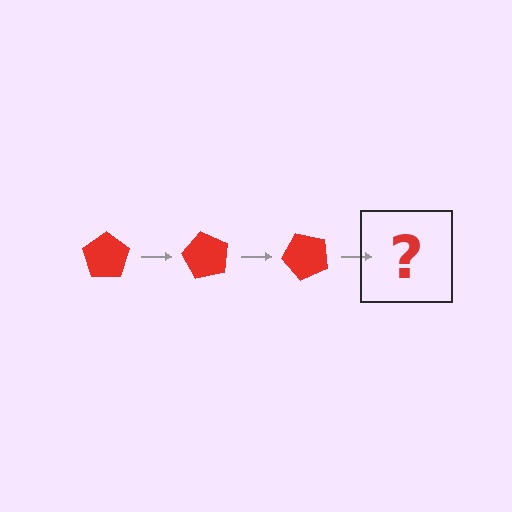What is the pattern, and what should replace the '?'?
The pattern is that the pentagon rotates 60 degrees each step. The '?' should be a red pentagon rotated 180 degrees.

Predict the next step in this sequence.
The next step is a red pentagon rotated 180 degrees.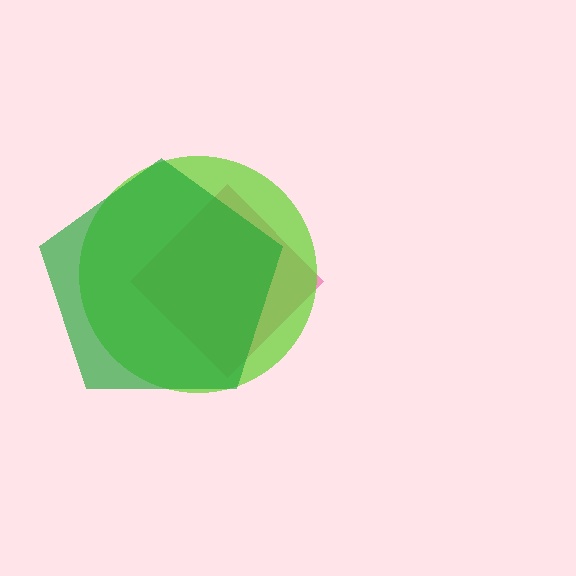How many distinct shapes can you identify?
There are 3 distinct shapes: a pink diamond, a lime circle, a green pentagon.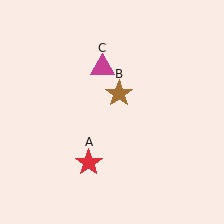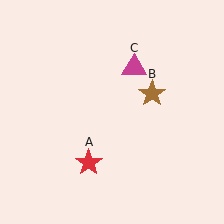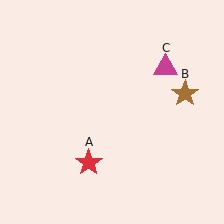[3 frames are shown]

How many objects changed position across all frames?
2 objects changed position: brown star (object B), magenta triangle (object C).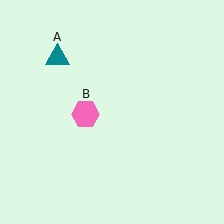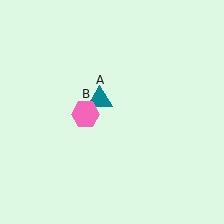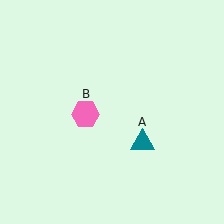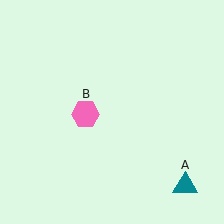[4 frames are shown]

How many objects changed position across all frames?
1 object changed position: teal triangle (object A).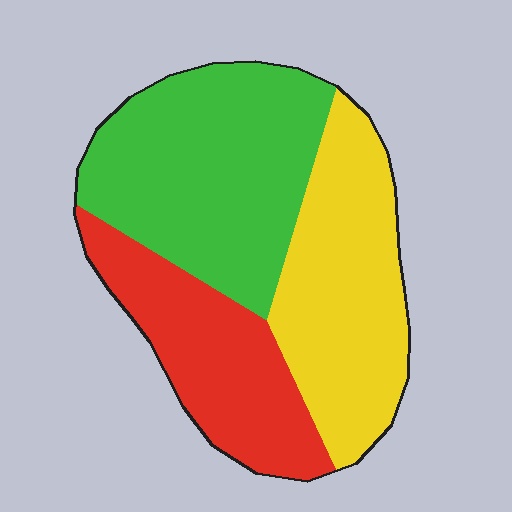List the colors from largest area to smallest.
From largest to smallest: green, yellow, red.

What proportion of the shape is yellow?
Yellow takes up about one third (1/3) of the shape.